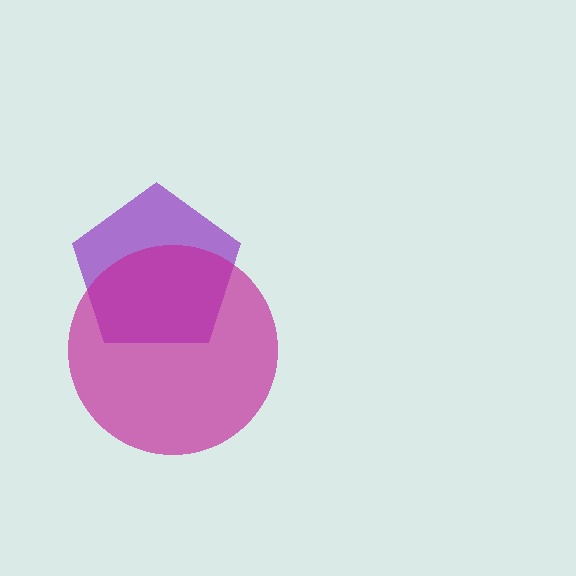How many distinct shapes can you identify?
There are 2 distinct shapes: a purple pentagon, a magenta circle.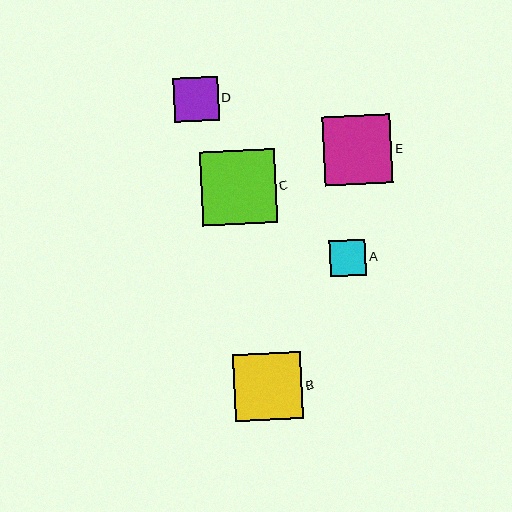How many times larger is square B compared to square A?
Square B is approximately 1.9 times the size of square A.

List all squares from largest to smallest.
From largest to smallest: C, E, B, D, A.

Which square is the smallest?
Square A is the smallest with a size of approximately 37 pixels.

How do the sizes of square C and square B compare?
Square C and square B are approximately the same size.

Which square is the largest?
Square C is the largest with a size of approximately 74 pixels.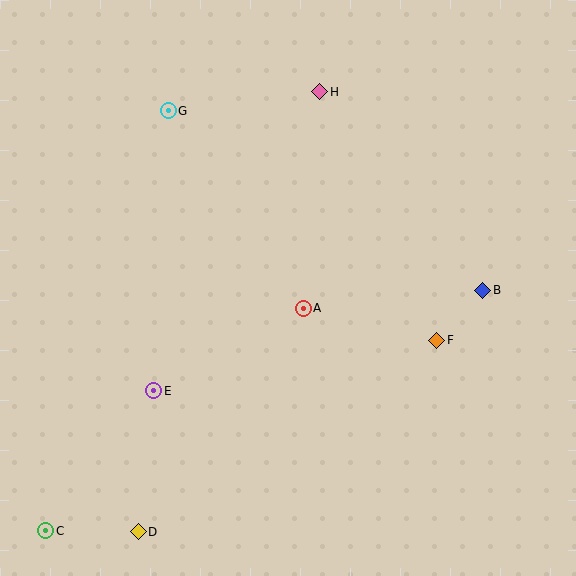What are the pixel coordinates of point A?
Point A is at (303, 308).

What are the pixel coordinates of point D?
Point D is at (138, 532).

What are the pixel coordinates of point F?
Point F is at (437, 340).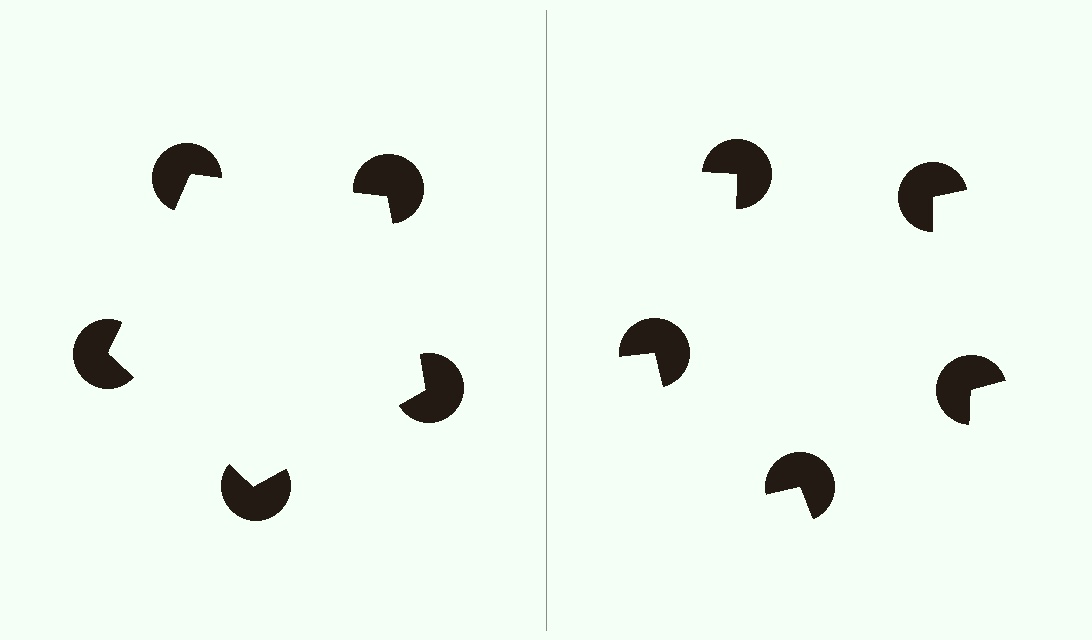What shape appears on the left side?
An illusory pentagon.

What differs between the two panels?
The pac-man discs are positioned identically on both sides; only the wedge orientations differ. On the left they align to a pentagon; on the right they are misaligned.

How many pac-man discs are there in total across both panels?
10 — 5 on each side.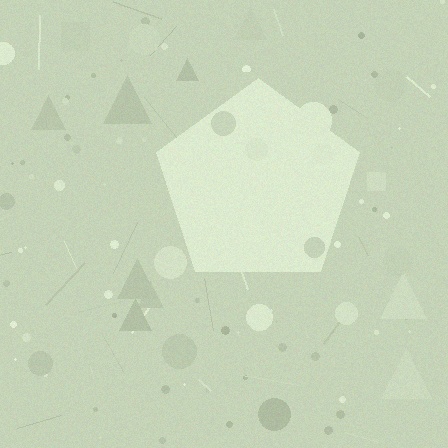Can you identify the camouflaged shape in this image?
The camouflaged shape is a pentagon.